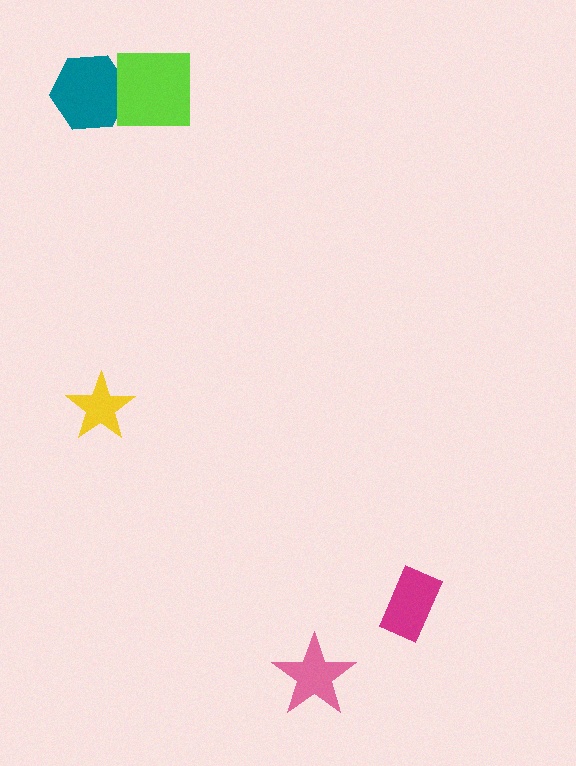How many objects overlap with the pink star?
0 objects overlap with the pink star.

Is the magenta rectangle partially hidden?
No, no other shape covers it.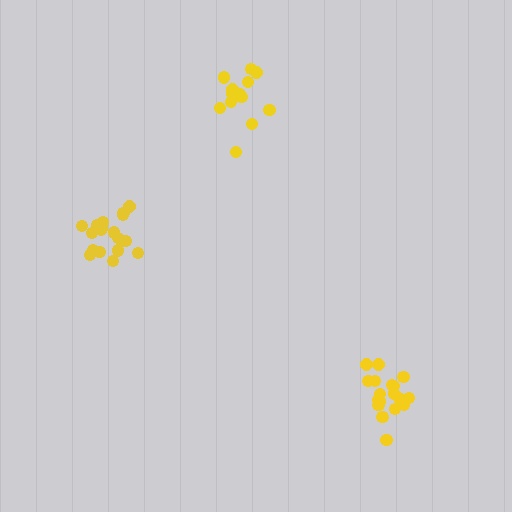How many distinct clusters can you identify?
There are 3 distinct clusters.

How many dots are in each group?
Group 1: 14 dots, Group 2: 18 dots, Group 3: 18 dots (50 total).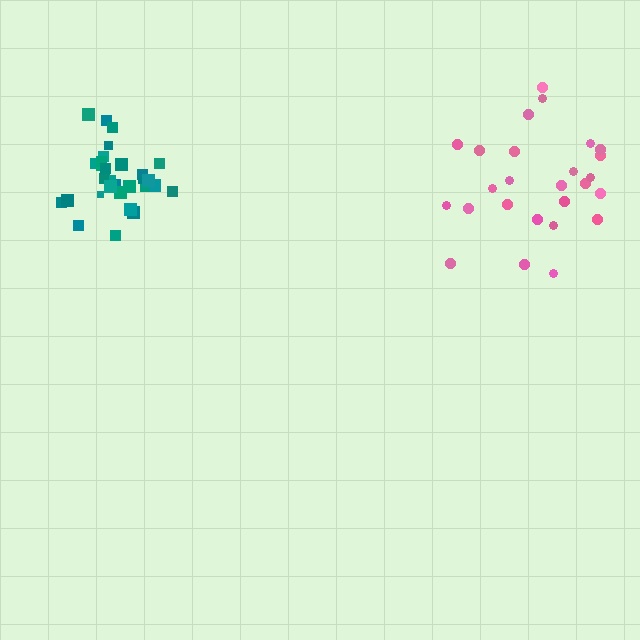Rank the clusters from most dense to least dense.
teal, pink.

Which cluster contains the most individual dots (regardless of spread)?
Teal (30).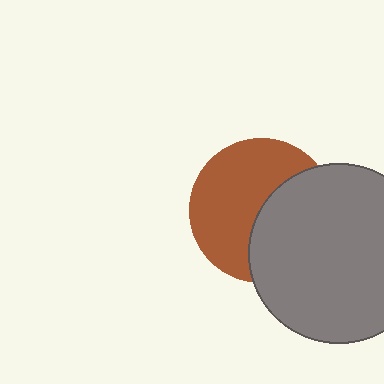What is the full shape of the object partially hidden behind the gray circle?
The partially hidden object is a brown circle.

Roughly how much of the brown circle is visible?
About half of it is visible (roughly 57%).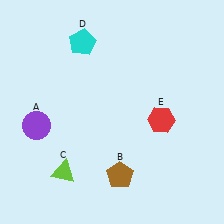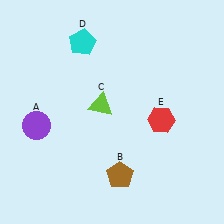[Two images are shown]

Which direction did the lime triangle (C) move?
The lime triangle (C) moved up.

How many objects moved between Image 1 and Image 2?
1 object moved between the two images.